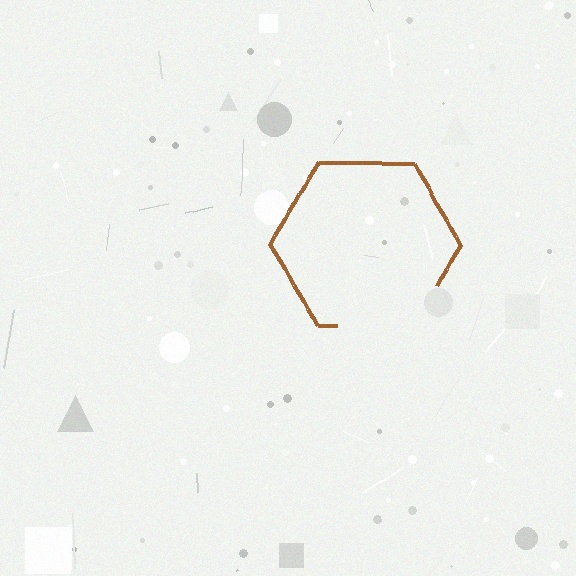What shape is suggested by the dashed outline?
The dashed outline suggests a hexagon.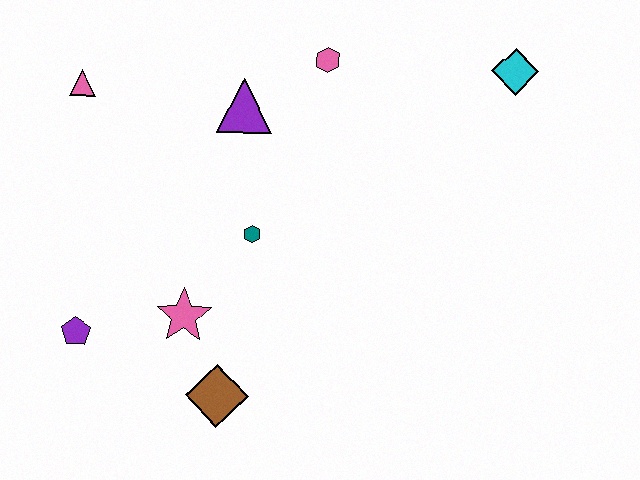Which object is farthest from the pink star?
The cyan diamond is farthest from the pink star.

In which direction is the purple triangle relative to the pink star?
The purple triangle is above the pink star.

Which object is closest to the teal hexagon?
The pink star is closest to the teal hexagon.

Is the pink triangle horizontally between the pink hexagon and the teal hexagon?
No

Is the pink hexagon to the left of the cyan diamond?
Yes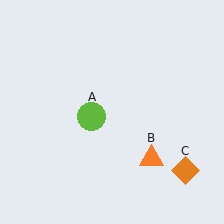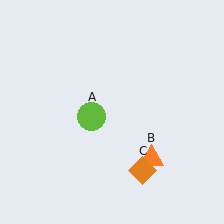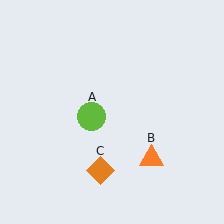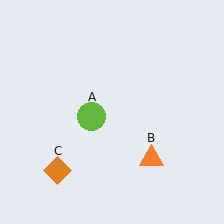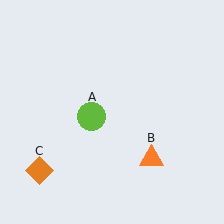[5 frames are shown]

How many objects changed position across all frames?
1 object changed position: orange diamond (object C).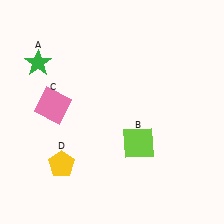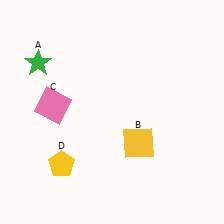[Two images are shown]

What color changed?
The square (B) changed from lime in Image 1 to yellow in Image 2.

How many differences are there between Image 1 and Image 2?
There is 1 difference between the two images.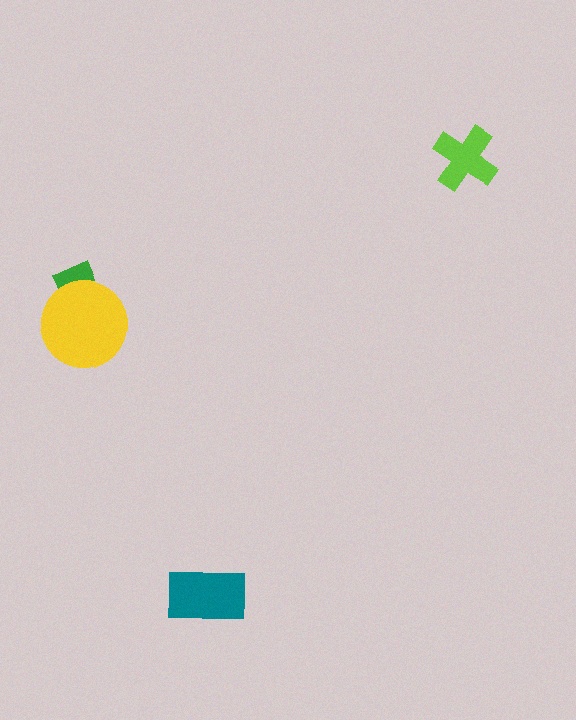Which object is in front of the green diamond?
The yellow circle is in front of the green diamond.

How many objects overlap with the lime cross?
0 objects overlap with the lime cross.